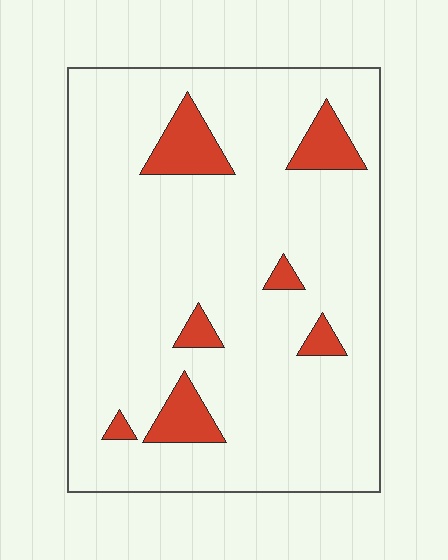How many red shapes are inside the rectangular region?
7.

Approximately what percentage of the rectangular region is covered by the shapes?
Approximately 10%.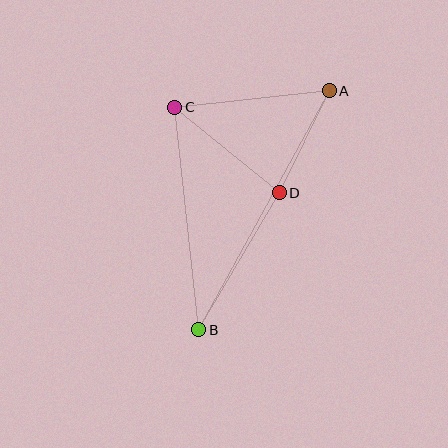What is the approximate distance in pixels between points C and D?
The distance between C and D is approximately 135 pixels.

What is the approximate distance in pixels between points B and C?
The distance between B and C is approximately 224 pixels.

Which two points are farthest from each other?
Points A and B are farthest from each other.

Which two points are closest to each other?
Points A and D are closest to each other.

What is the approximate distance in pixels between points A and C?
The distance between A and C is approximately 155 pixels.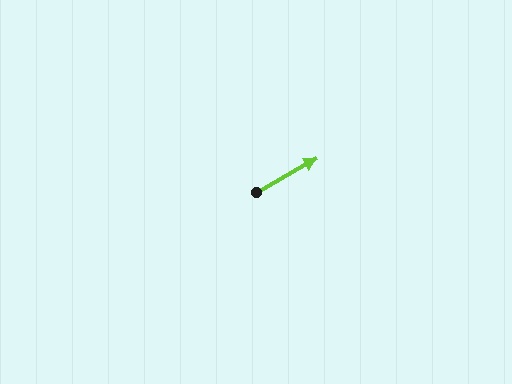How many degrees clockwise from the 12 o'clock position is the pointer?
Approximately 61 degrees.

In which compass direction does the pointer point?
Northeast.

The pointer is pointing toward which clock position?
Roughly 2 o'clock.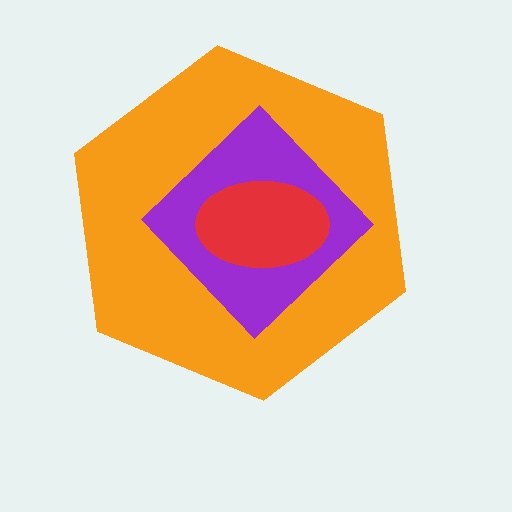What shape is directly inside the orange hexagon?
The purple diamond.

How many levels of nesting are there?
3.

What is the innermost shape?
The red ellipse.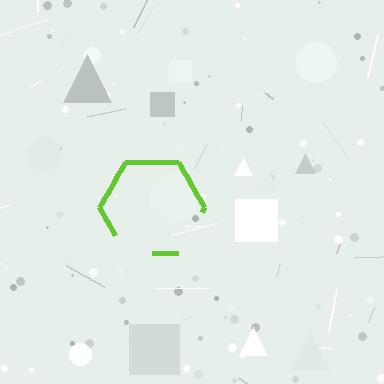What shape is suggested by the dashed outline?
The dashed outline suggests a hexagon.